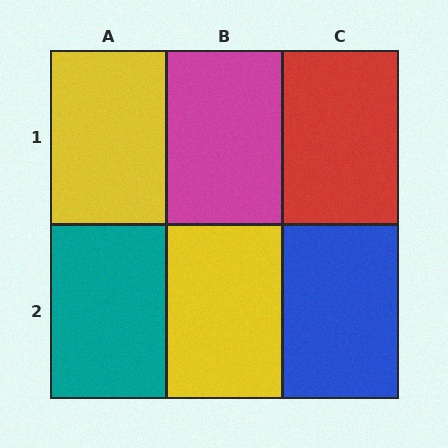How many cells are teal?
1 cell is teal.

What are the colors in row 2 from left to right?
Teal, yellow, blue.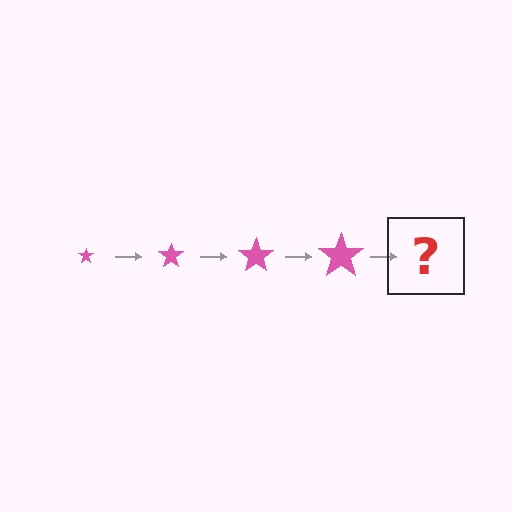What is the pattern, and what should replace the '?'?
The pattern is that the star gets progressively larger each step. The '?' should be a pink star, larger than the previous one.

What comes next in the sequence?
The next element should be a pink star, larger than the previous one.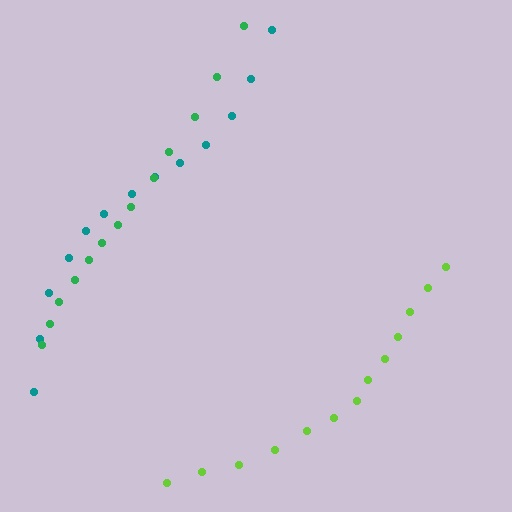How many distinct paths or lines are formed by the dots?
There are 3 distinct paths.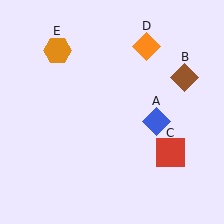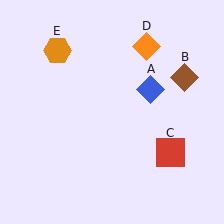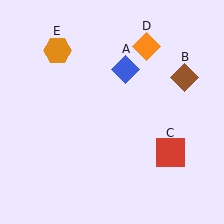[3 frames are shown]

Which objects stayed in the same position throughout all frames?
Brown diamond (object B) and red square (object C) and orange diamond (object D) and orange hexagon (object E) remained stationary.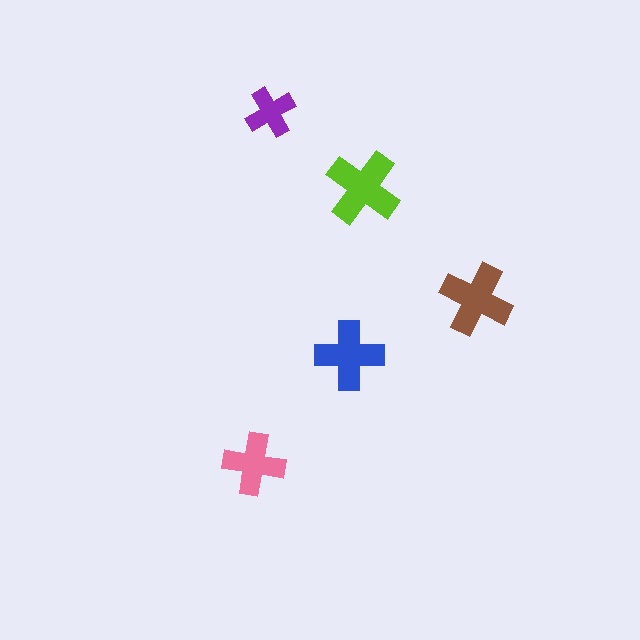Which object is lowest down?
The pink cross is bottommost.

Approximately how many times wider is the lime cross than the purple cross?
About 1.5 times wider.